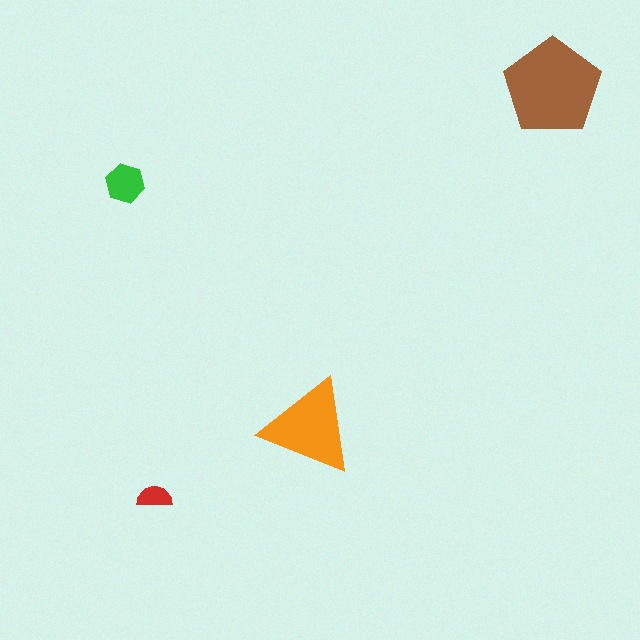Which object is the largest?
The brown pentagon.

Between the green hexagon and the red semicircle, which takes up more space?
The green hexagon.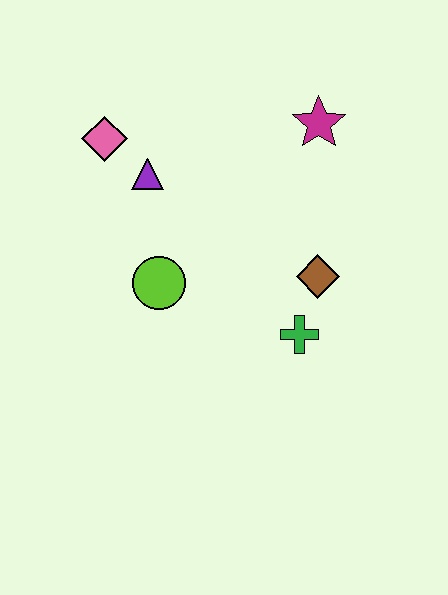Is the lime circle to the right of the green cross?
No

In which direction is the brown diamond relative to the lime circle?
The brown diamond is to the right of the lime circle.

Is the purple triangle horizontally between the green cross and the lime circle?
No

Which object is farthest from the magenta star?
The lime circle is farthest from the magenta star.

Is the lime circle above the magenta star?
No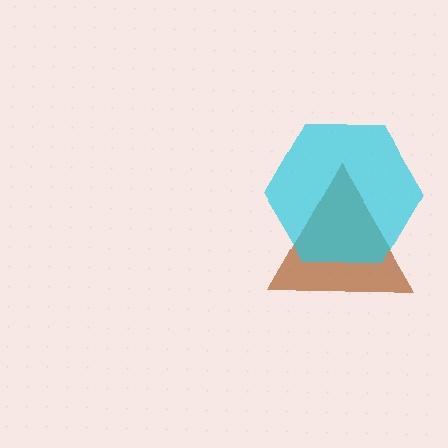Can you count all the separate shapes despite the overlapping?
Yes, there are 2 separate shapes.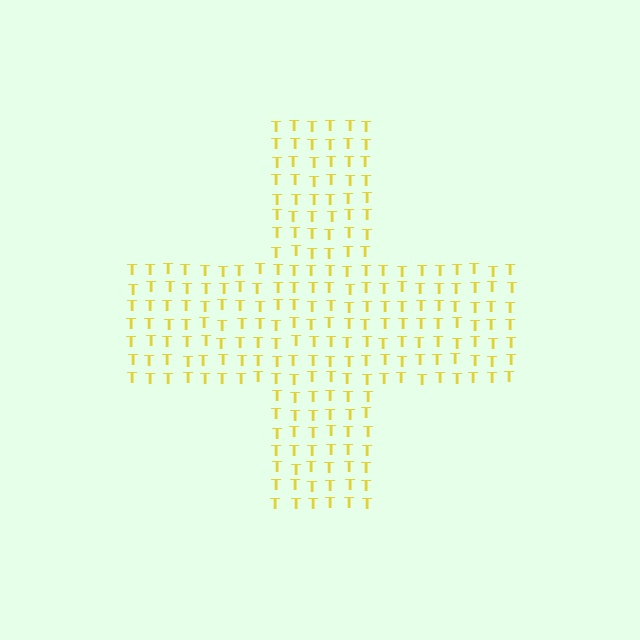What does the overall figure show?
The overall figure shows a cross.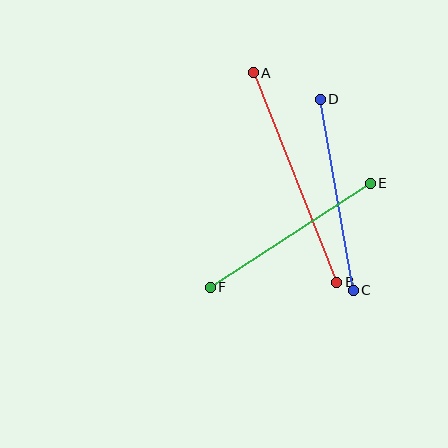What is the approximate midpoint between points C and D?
The midpoint is at approximately (337, 195) pixels.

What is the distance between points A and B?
The distance is approximately 225 pixels.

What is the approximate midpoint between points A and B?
The midpoint is at approximately (295, 177) pixels.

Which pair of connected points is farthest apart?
Points A and B are farthest apart.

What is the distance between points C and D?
The distance is approximately 194 pixels.